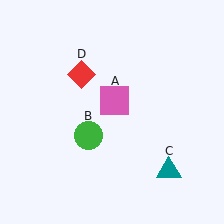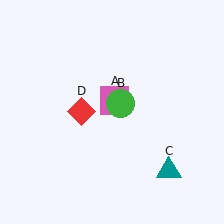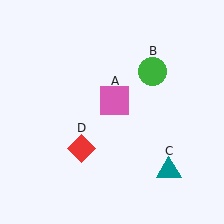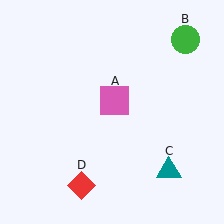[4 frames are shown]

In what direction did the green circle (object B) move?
The green circle (object B) moved up and to the right.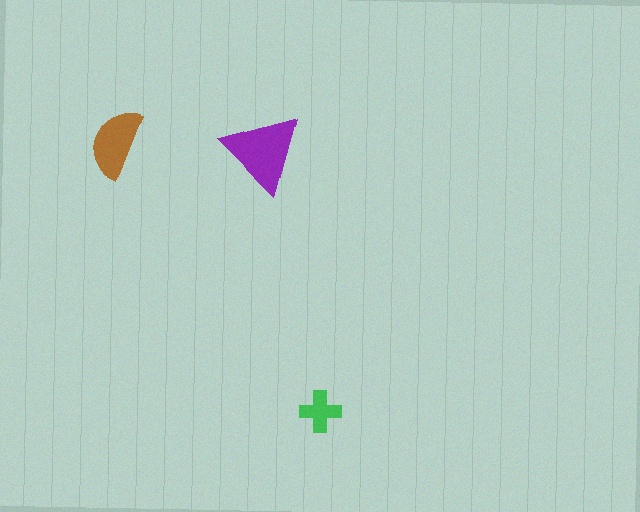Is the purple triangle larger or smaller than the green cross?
Larger.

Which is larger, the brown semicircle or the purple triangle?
The purple triangle.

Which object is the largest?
The purple triangle.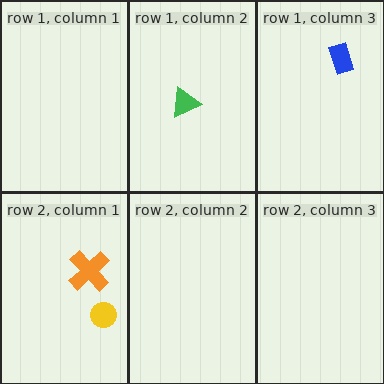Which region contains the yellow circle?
The row 2, column 1 region.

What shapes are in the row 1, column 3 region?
The blue rectangle.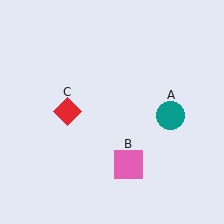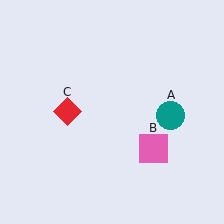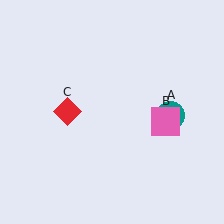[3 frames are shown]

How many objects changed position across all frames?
1 object changed position: pink square (object B).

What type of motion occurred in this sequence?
The pink square (object B) rotated counterclockwise around the center of the scene.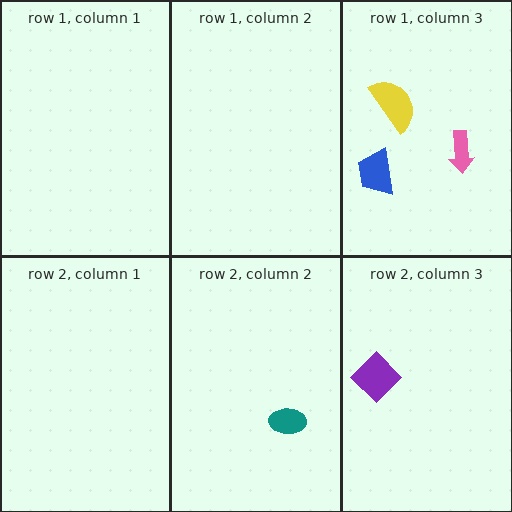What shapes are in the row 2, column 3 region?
The purple diamond.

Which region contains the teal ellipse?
The row 2, column 2 region.